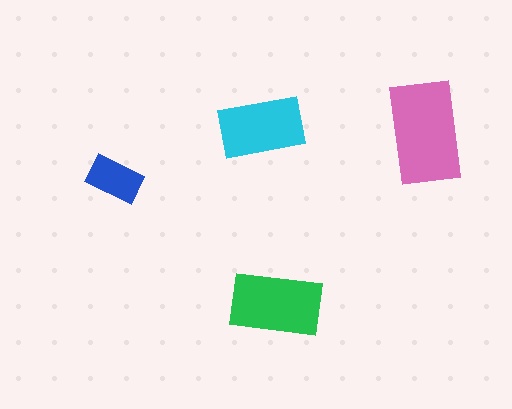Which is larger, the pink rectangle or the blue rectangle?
The pink one.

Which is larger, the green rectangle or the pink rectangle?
The pink one.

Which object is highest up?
The cyan rectangle is topmost.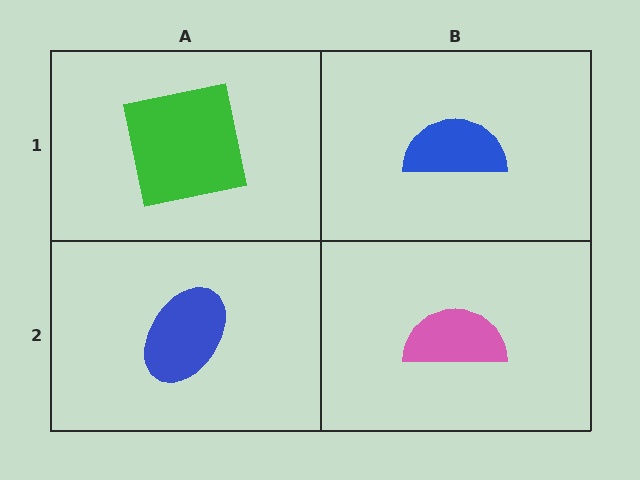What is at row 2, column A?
A blue ellipse.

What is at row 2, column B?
A pink semicircle.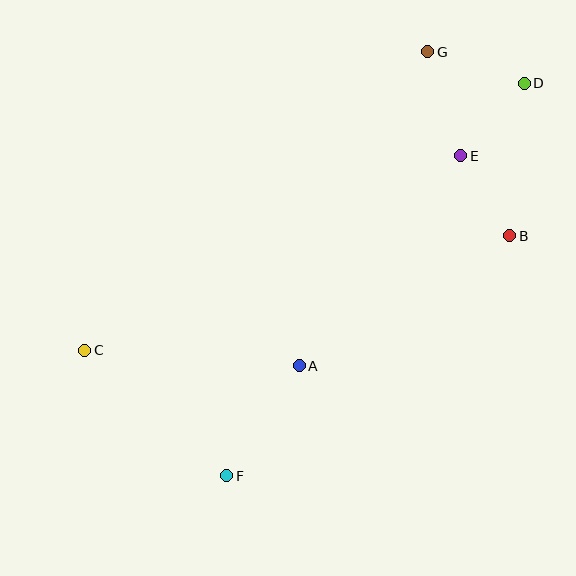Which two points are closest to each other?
Points B and E are closest to each other.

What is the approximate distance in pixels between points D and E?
The distance between D and E is approximately 97 pixels.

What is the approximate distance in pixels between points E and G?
The distance between E and G is approximately 109 pixels.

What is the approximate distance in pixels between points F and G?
The distance between F and G is approximately 469 pixels.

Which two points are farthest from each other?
Points C and D are farthest from each other.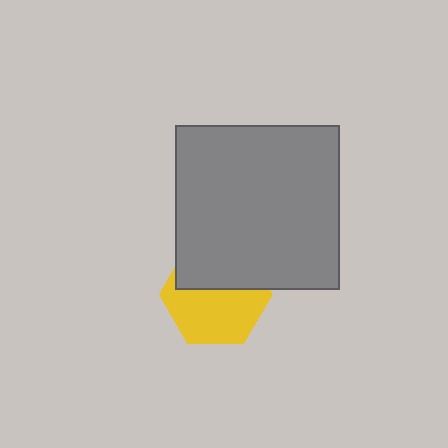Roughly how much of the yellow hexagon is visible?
About half of it is visible (roughly 59%).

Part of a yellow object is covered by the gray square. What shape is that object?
It is a hexagon.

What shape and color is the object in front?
The object in front is a gray square.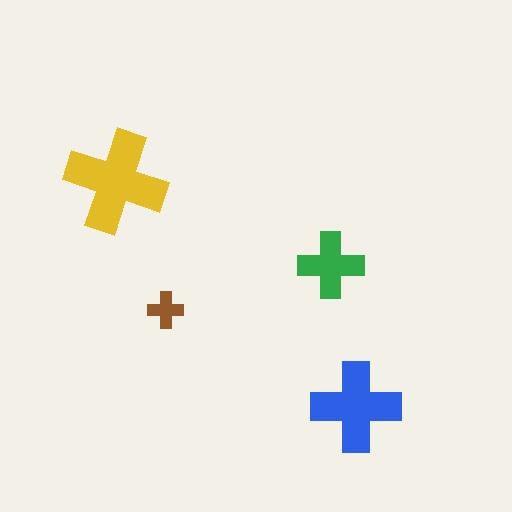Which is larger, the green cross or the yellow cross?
The yellow one.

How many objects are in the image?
There are 4 objects in the image.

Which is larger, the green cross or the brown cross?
The green one.